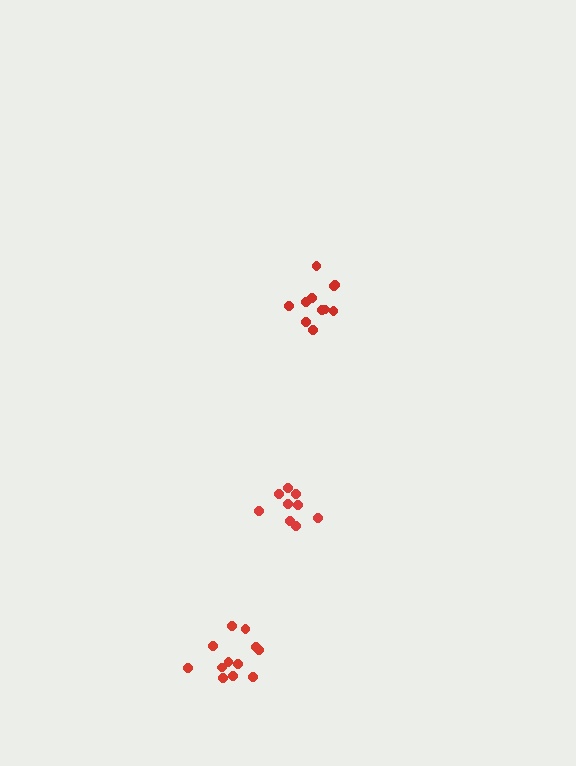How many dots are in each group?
Group 1: 11 dots, Group 2: 9 dots, Group 3: 12 dots (32 total).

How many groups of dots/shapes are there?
There are 3 groups.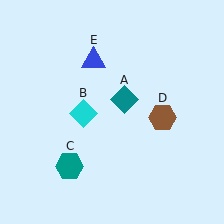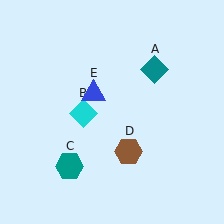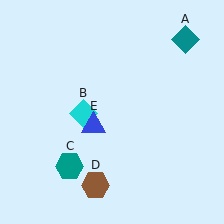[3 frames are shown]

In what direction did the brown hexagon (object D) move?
The brown hexagon (object D) moved down and to the left.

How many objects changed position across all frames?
3 objects changed position: teal diamond (object A), brown hexagon (object D), blue triangle (object E).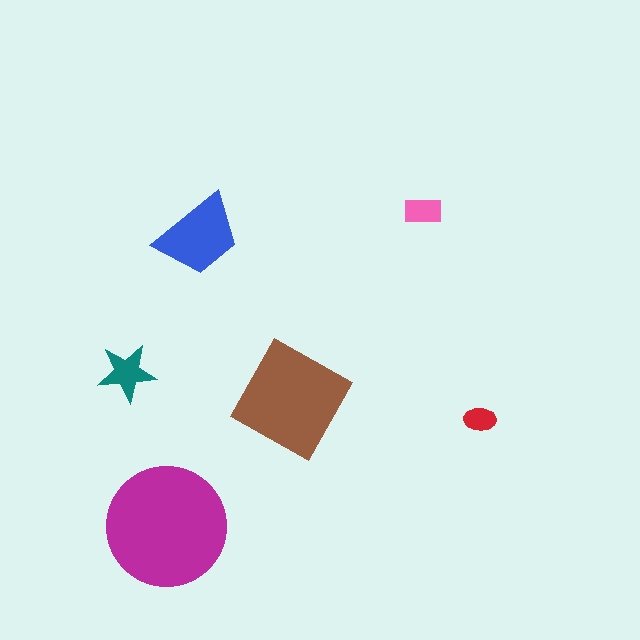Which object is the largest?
The magenta circle.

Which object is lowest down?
The magenta circle is bottommost.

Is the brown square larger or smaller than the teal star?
Larger.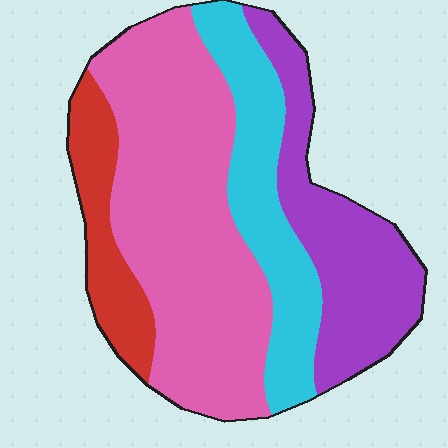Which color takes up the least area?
Red, at roughly 10%.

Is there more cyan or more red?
Cyan.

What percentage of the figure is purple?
Purple takes up about one quarter (1/4) of the figure.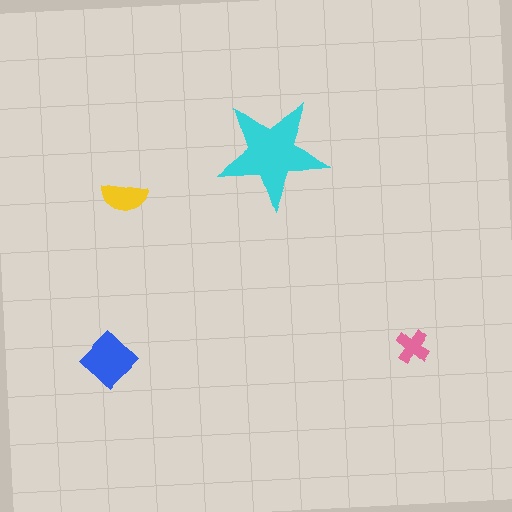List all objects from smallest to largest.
The pink cross, the yellow semicircle, the blue diamond, the cyan star.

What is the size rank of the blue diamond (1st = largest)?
2nd.